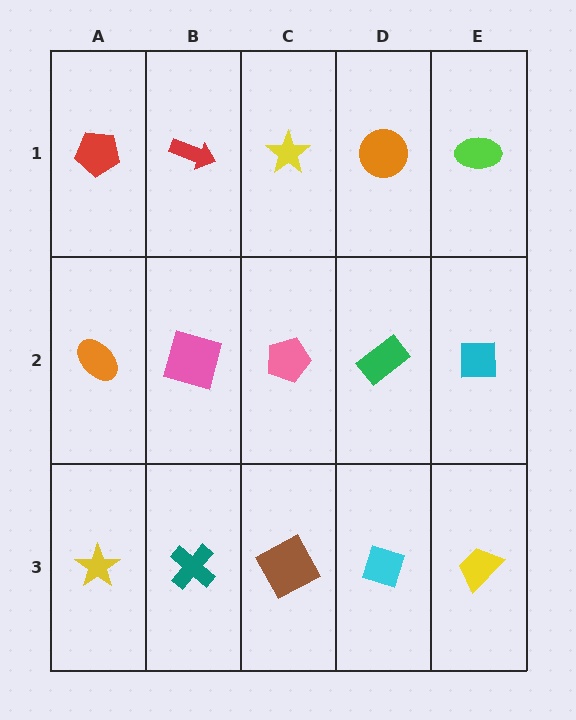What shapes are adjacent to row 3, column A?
An orange ellipse (row 2, column A), a teal cross (row 3, column B).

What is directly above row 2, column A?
A red pentagon.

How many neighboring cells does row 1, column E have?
2.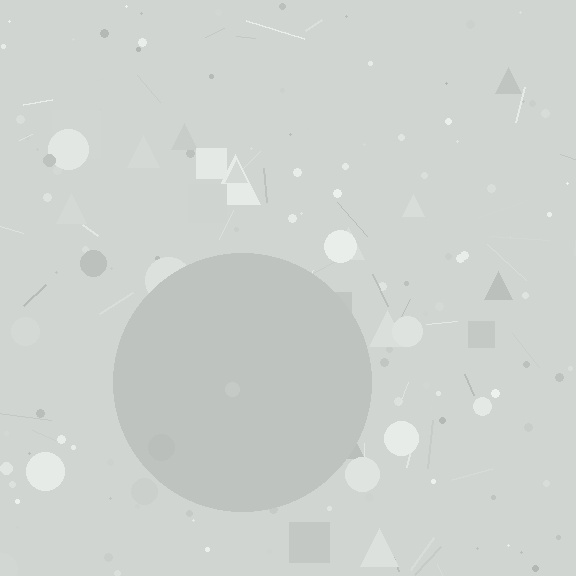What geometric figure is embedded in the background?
A circle is embedded in the background.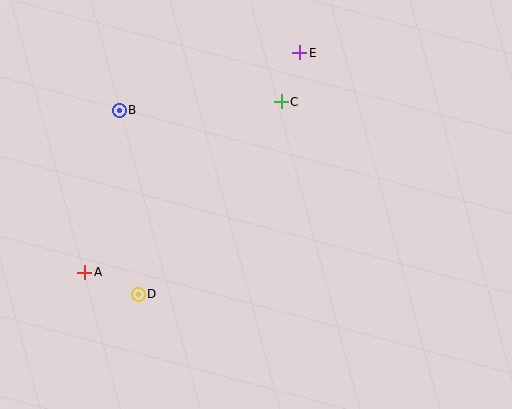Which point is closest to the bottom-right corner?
Point C is closest to the bottom-right corner.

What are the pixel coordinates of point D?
Point D is at (138, 294).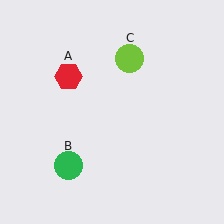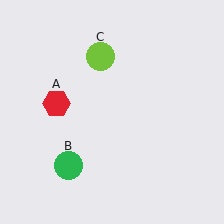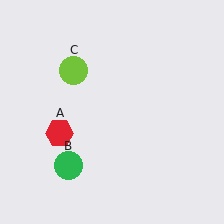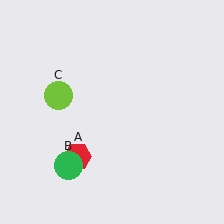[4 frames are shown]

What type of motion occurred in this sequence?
The red hexagon (object A), lime circle (object C) rotated counterclockwise around the center of the scene.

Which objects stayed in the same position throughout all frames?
Green circle (object B) remained stationary.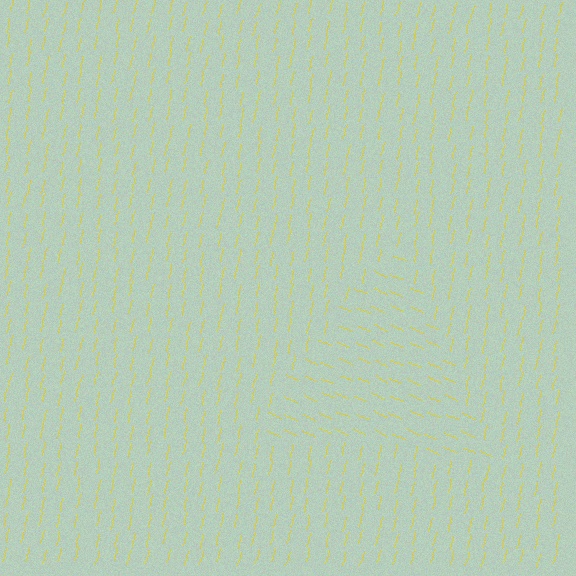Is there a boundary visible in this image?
Yes, there is a texture boundary formed by a change in line orientation.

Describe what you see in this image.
The image is filled with small yellow line segments. A triangle region in the image has lines oriented differently from the surrounding lines, creating a visible texture boundary.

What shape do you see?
I see a triangle.